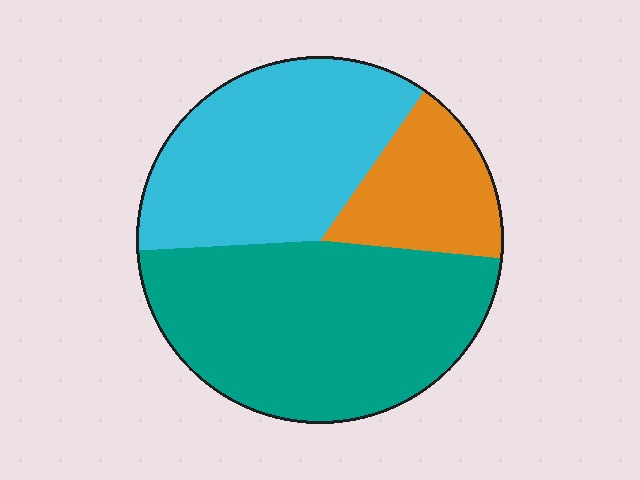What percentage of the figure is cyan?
Cyan covers about 35% of the figure.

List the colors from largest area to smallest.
From largest to smallest: teal, cyan, orange.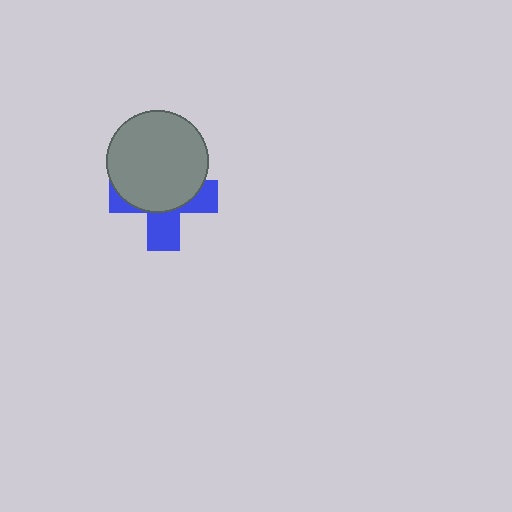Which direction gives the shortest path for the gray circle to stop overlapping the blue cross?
Moving up gives the shortest separation.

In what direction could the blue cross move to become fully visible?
The blue cross could move down. That would shift it out from behind the gray circle entirely.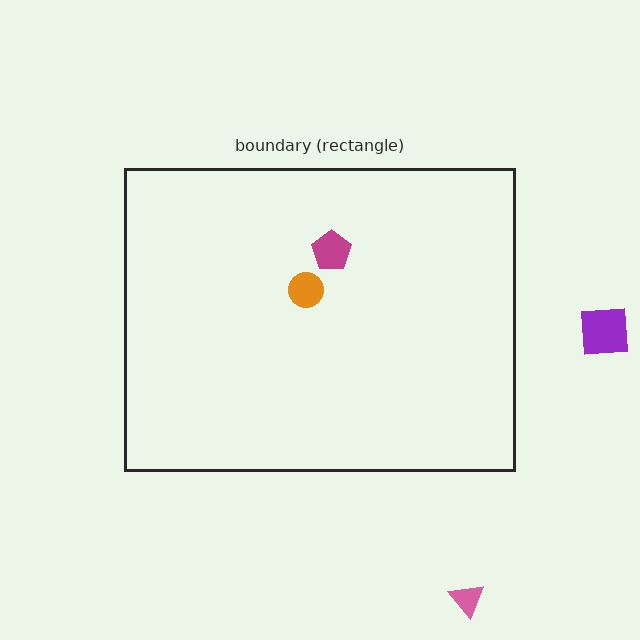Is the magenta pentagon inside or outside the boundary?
Inside.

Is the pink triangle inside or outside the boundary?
Outside.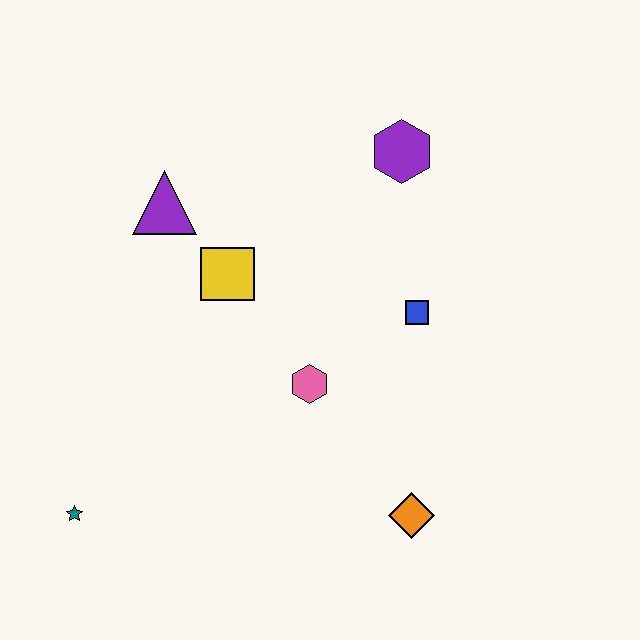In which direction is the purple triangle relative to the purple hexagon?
The purple triangle is to the left of the purple hexagon.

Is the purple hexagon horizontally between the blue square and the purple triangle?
Yes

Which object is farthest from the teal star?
The purple hexagon is farthest from the teal star.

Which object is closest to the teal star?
The pink hexagon is closest to the teal star.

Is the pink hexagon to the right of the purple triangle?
Yes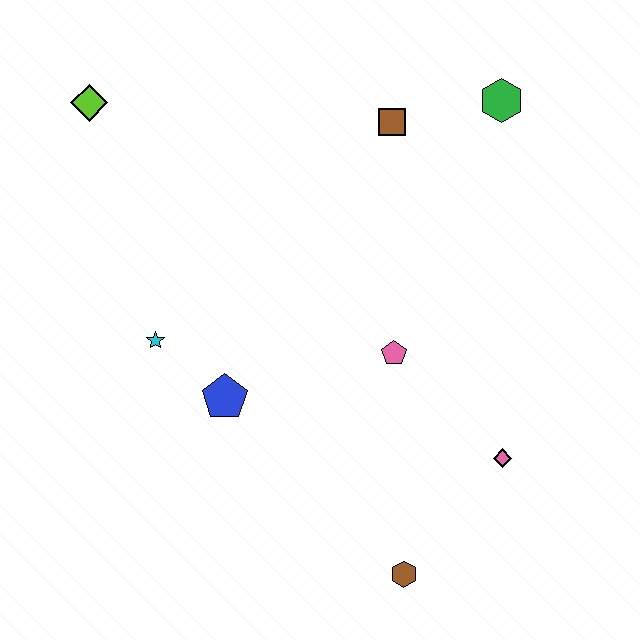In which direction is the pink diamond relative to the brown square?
The pink diamond is below the brown square.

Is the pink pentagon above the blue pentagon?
Yes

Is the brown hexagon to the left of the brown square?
No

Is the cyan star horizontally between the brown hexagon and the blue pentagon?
No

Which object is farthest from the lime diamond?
The brown hexagon is farthest from the lime diamond.